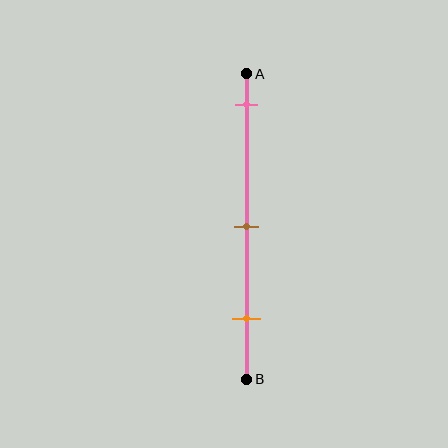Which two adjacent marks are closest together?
The brown and orange marks are the closest adjacent pair.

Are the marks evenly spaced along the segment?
Yes, the marks are approximately evenly spaced.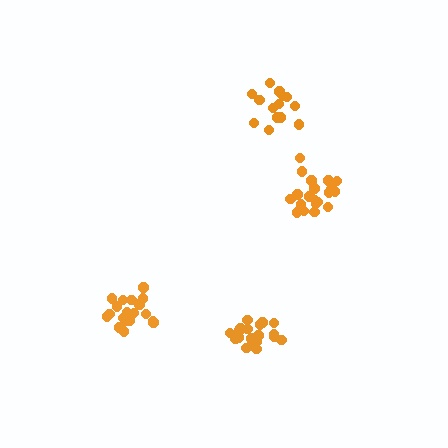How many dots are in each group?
Group 1: 20 dots, Group 2: 15 dots, Group 3: 20 dots, Group 4: 21 dots (76 total).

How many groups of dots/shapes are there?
There are 4 groups.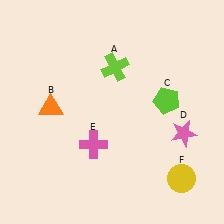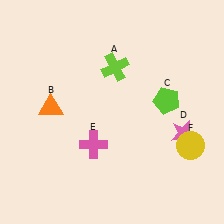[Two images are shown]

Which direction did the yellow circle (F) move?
The yellow circle (F) moved up.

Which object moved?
The yellow circle (F) moved up.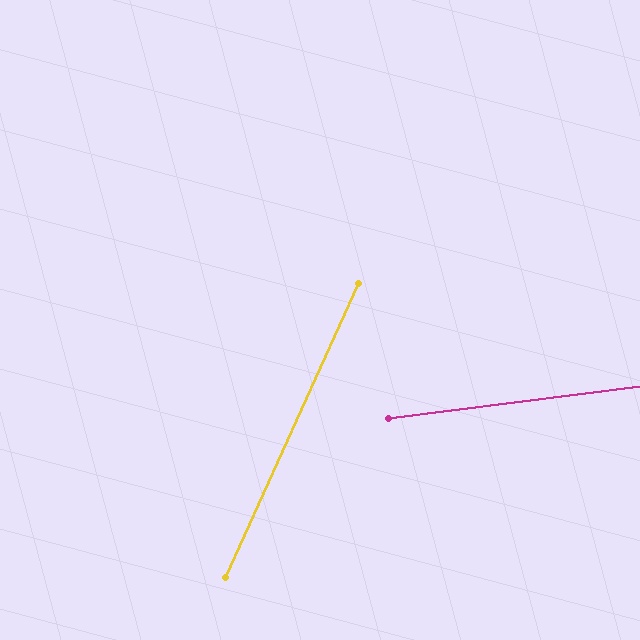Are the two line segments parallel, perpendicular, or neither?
Neither parallel nor perpendicular — they differ by about 58°.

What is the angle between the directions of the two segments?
Approximately 58 degrees.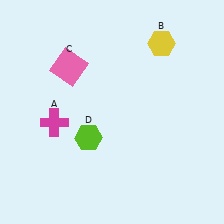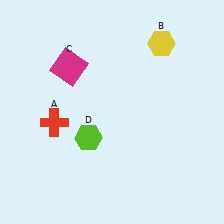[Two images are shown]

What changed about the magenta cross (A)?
In Image 1, A is magenta. In Image 2, it changed to red.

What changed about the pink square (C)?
In Image 1, C is pink. In Image 2, it changed to magenta.